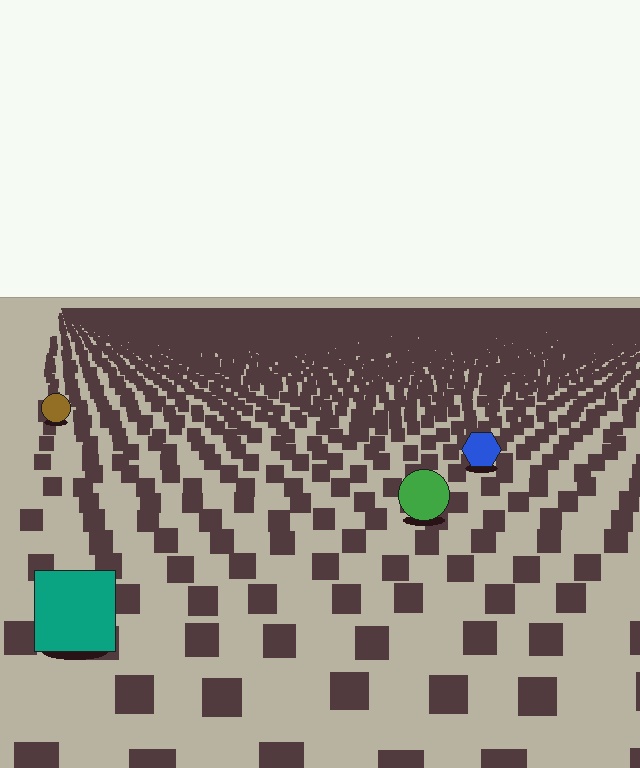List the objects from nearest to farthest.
From nearest to farthest: the teal square, the green circle, the blue hexagon, the brown circle.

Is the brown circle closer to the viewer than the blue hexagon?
No. The blue hexagon is closer — you can tell from the texture gradient: the ground texture is coarser near it.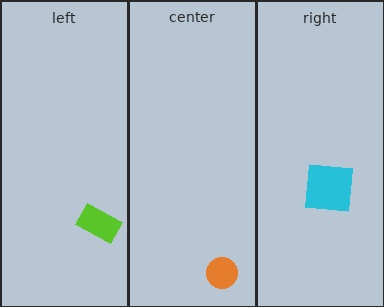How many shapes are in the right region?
1.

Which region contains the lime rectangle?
The left region.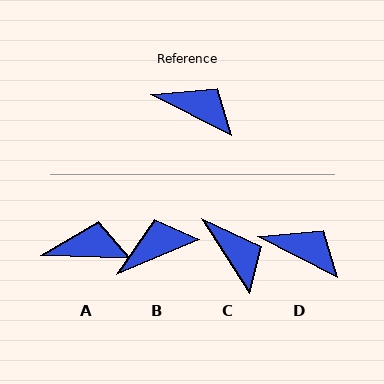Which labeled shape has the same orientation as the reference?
D.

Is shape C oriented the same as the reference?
No, it is off by about 31 degrees.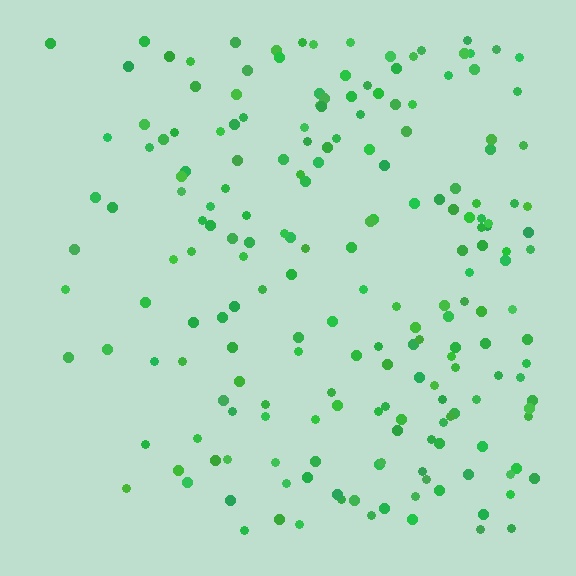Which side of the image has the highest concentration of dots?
The right.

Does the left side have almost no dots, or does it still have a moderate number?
Still a moderate number, just noticeably fewer than the right.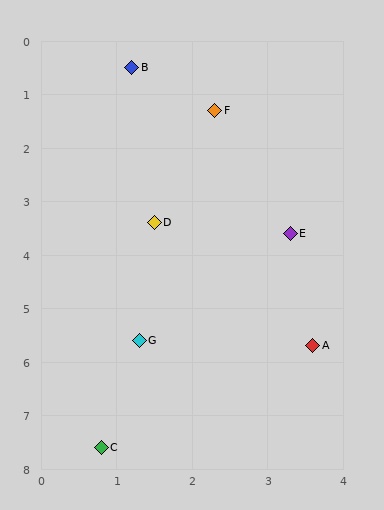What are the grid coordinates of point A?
Point A is at approximately (3.6, 5.7).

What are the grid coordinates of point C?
Point C is at approximately (0.8, 7.6).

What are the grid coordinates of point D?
Point D is at approximately (1.5, 3.4).